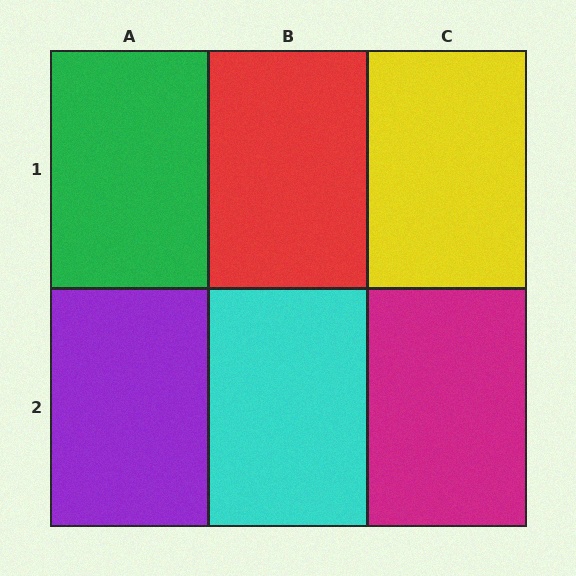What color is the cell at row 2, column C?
Magenta.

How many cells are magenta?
1 cell is magenta.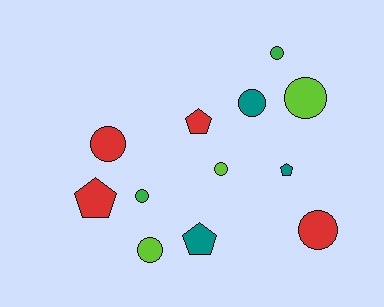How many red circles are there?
There are 2 red circles.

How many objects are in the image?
There are 12 objects.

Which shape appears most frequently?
Circle, with 8 objects.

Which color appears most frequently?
Red, with 4 objects.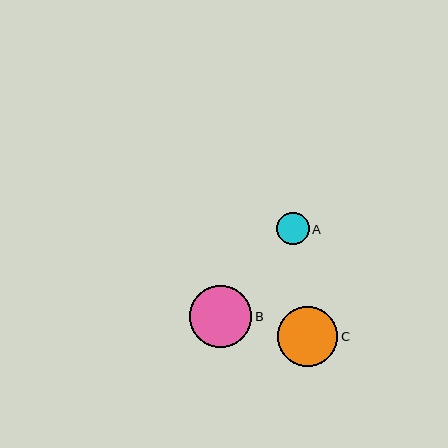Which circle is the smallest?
Circle A is the smallest with a size of approximately 33 pixels.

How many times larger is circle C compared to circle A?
Circle C is approximately 1.8 times the size of circle A.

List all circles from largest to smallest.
From largest to smallest: B, C, A.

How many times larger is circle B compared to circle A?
Circle B is approximately 1.9 times the size of circle A.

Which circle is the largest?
Circle B is the largest with a size of approximately 62 pixels.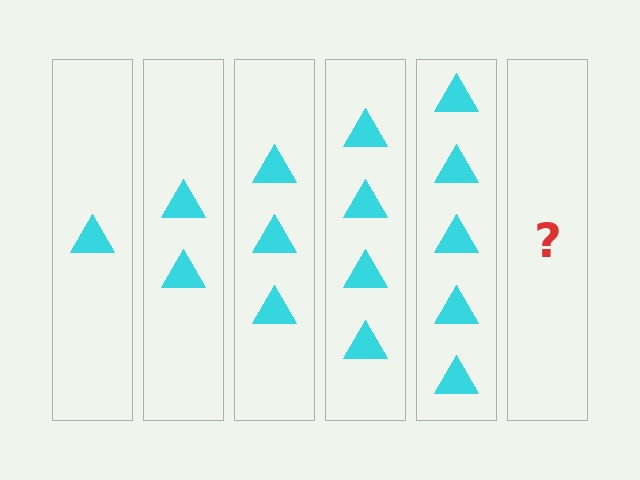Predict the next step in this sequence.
The next step is 6 triangles.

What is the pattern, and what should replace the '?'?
The pattern is that each step adds one more triangle. The '?' should be 6 triangles.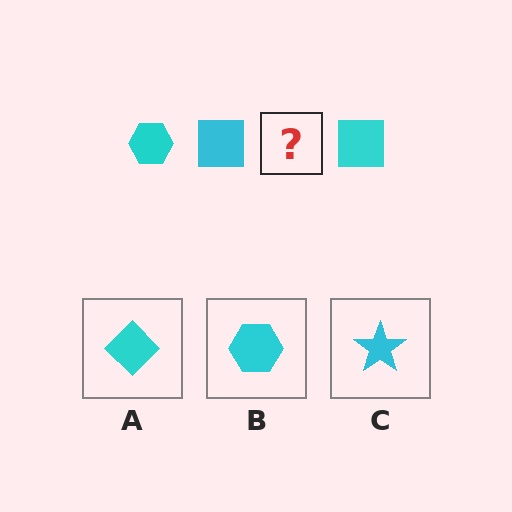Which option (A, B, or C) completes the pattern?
B.